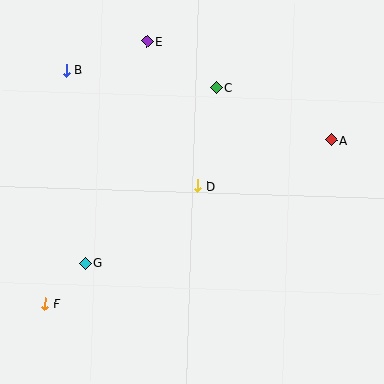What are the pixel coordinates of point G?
Point G is at (85, 263).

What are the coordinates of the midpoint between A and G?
The midpoint between A and G is at (208, 201).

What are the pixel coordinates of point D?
Point D is at (198, 186).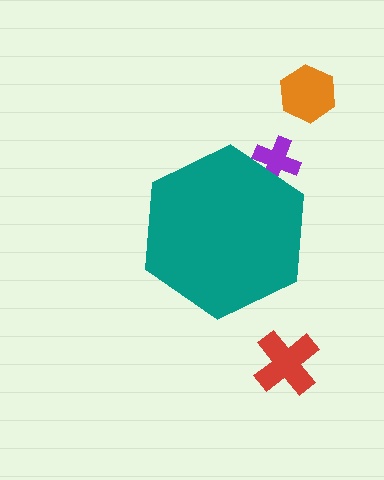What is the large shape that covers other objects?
A teal hexagon.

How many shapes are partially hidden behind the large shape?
1 shape is partially hidden.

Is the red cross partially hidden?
No, the red cross is fully visible.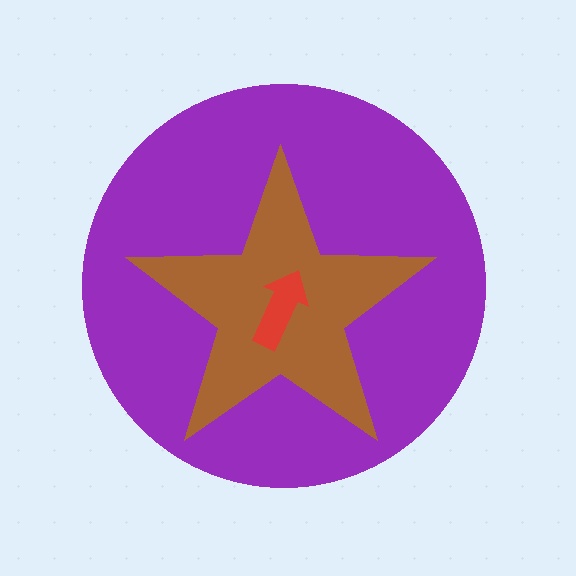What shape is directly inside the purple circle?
The brown star.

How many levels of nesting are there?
3.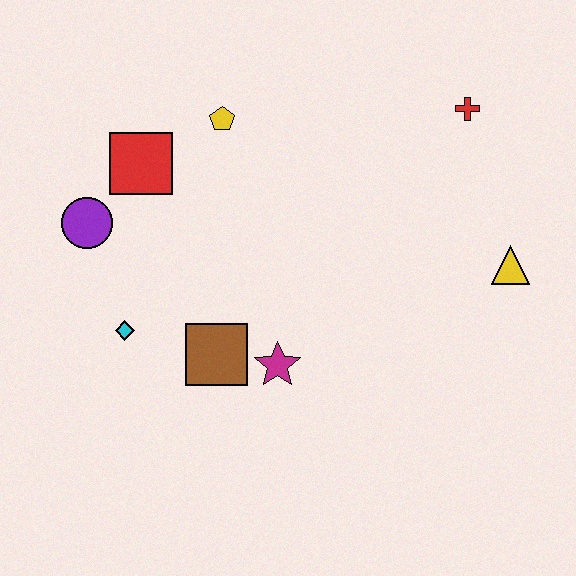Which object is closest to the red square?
The purple circle is closest to the red square.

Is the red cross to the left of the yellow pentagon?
No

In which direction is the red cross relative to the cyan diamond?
The red cross is to the right of the cyan diamond.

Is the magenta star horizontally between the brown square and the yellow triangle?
Yes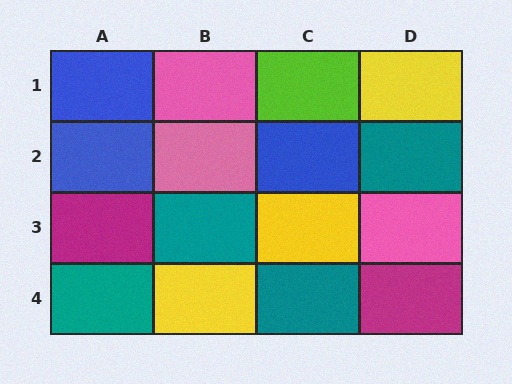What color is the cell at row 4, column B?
Yellow.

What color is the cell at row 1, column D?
Yellow.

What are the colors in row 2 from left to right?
Blue, pink, blue, teal.